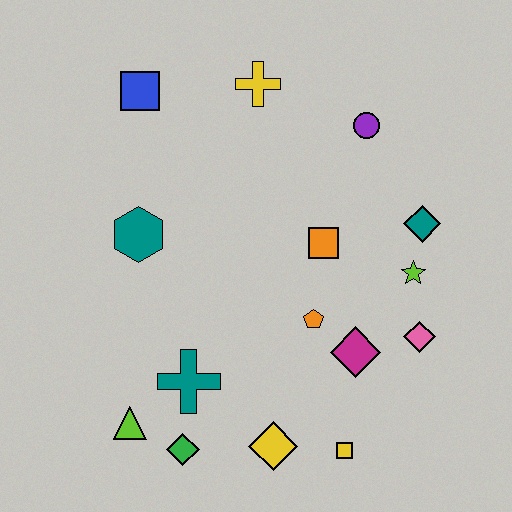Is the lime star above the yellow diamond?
Yes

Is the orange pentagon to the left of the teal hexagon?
No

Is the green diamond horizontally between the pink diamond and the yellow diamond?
No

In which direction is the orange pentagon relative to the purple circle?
The orange pentagon is below the purple circle.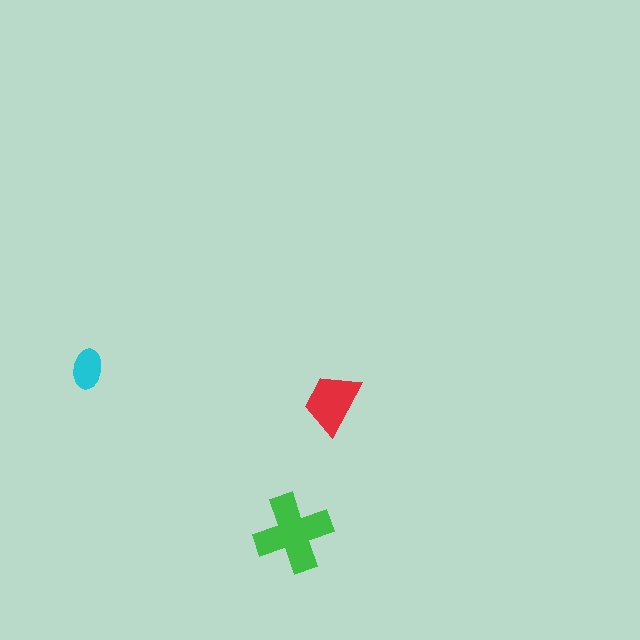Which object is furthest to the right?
The red trapezoid is rightmost.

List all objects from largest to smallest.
The green cross, the red trapezoid, the cyan ellipse.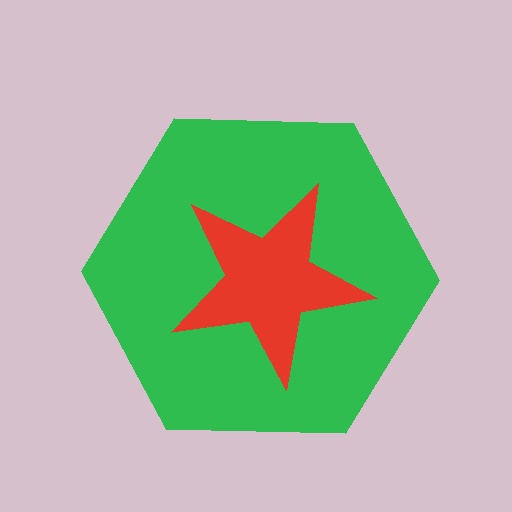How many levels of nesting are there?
2.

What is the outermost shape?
The green hexagon.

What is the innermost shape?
The red star.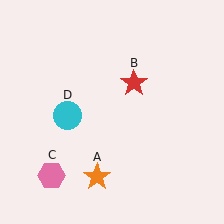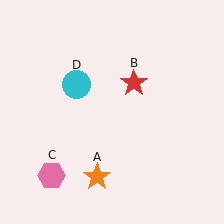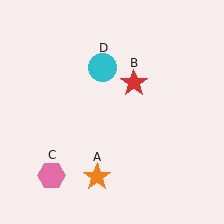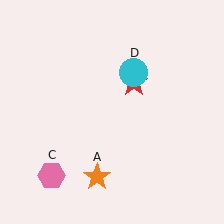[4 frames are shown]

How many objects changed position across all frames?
1 object changed position: cyan circle (object D).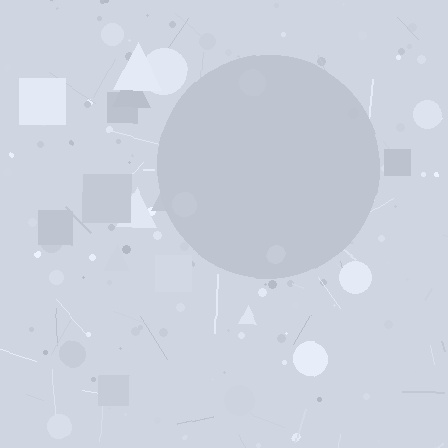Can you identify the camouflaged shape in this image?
The camouflaged shape is a circle.